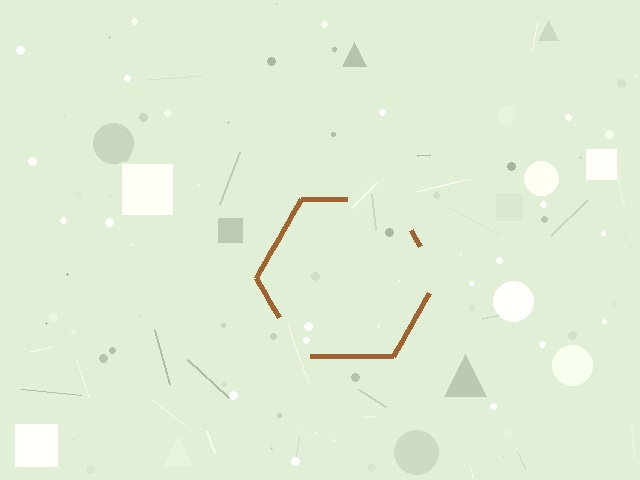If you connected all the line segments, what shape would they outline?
They would outline a hexagon.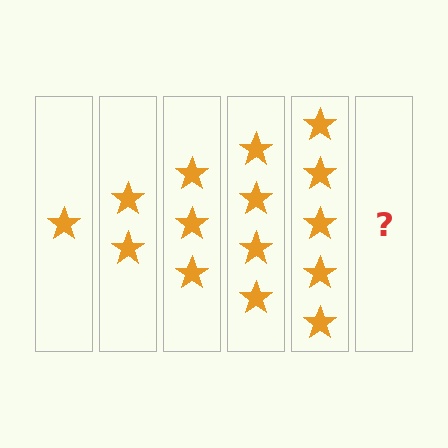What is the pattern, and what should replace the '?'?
The pattern is that each step adds one more star. The '?' should be 6 stars.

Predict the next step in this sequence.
The next step is 6 stars.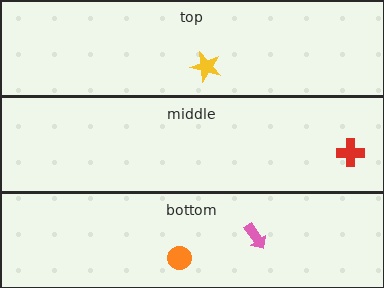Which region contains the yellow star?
The top region.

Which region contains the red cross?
The middle region.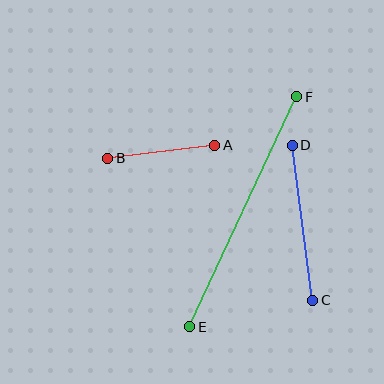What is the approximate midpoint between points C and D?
The midpoint is at approximately (303, 223) pixels.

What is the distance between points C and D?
The distance is approximately 156 pixels.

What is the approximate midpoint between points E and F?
The midpoint is at approximately (243, 212) pixels.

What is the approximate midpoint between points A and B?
The midpoint is at approximately (161, 152) pixels.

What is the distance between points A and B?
The distance is approximately 108 pixels.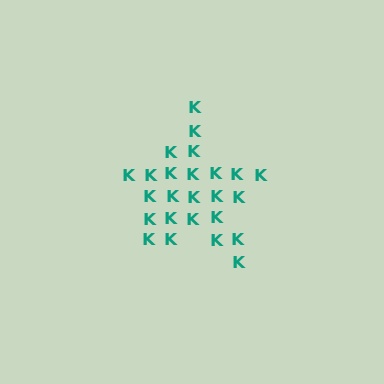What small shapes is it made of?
It is made of small letter K's.